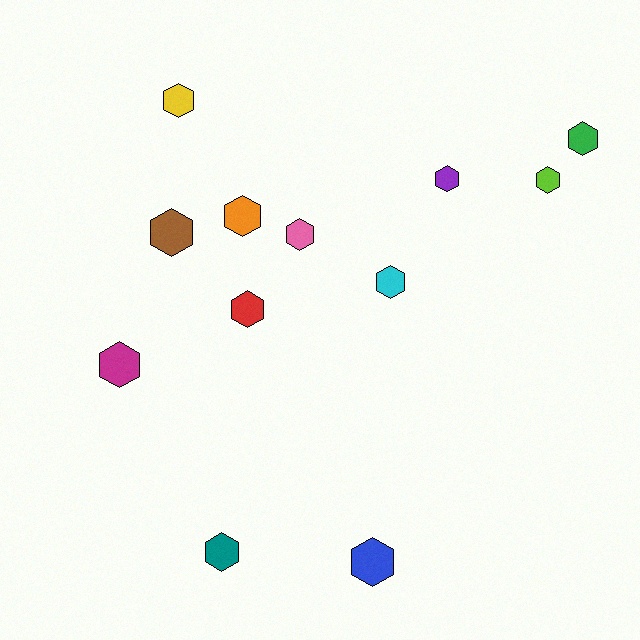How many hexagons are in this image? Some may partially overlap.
There are 12 hexagons.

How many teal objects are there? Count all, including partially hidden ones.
There is 1 teal object.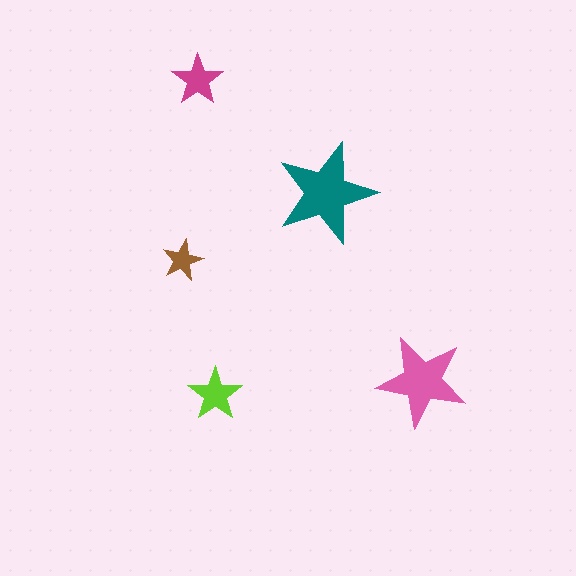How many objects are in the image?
There are 5 objects in the image.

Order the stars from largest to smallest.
the teal one, the pink one, the lime one, the magenta one, the brown one.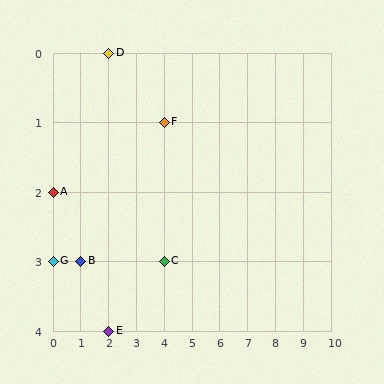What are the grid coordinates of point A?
Point A is at grid coordinates (0, 2).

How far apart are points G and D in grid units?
Points G and D are 2 columns and 3 rows apart (about 3.6 grid units diagonally).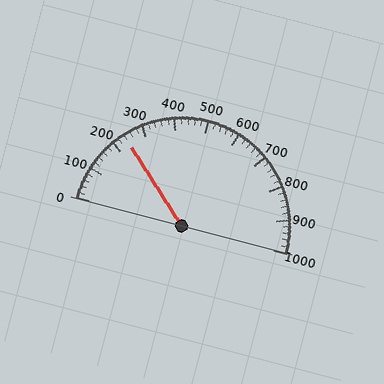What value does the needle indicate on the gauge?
The needle indicates approximately 240.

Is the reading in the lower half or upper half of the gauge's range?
The reading is in the lower half of the range (0 to 1000).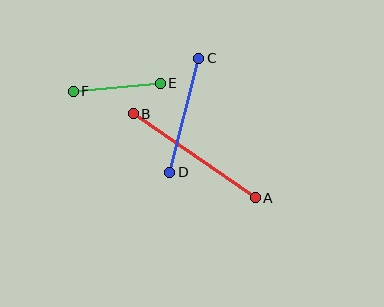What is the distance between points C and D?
The distance is approximately 118 pixels.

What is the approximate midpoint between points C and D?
The midpoint is at approximately (184, 115) pixels.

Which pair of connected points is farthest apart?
Points A and B are farthest apart.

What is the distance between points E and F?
The distance is approximately 87 pixels.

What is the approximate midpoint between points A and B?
The midpoint is at approximately (194, 156) pixels.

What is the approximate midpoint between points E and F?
The midpoint is at approximately (117, 87) pixels.